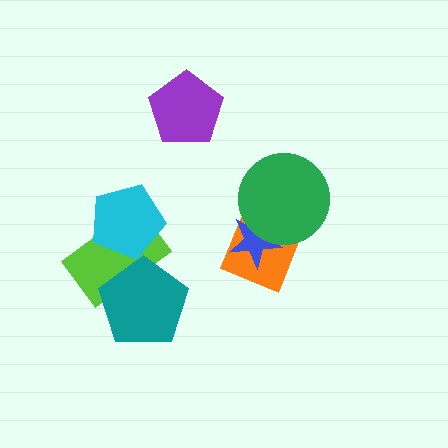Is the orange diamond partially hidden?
Yes, it is partially covered by another shape.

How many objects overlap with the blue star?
2 objects overlap with the blue star.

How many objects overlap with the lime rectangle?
2 objects overlap with the lime rectangle.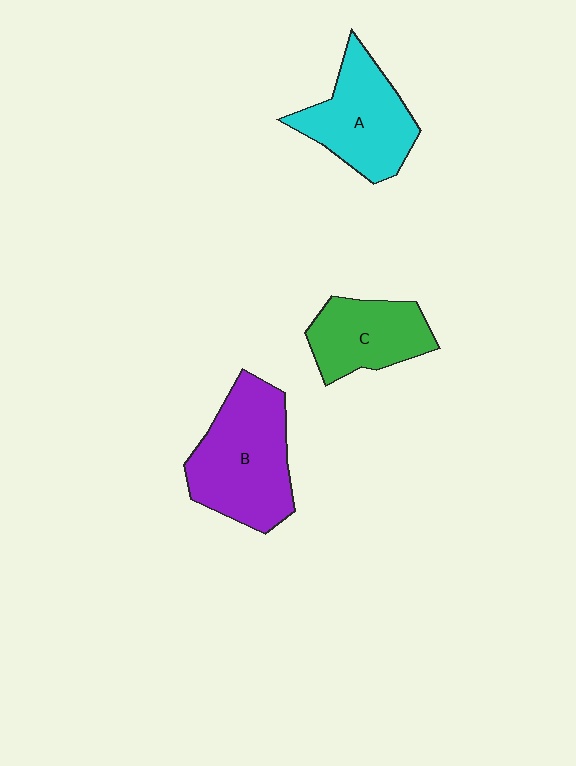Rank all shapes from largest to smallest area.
From largest to smallest: B (purple), A (cyan), C (green).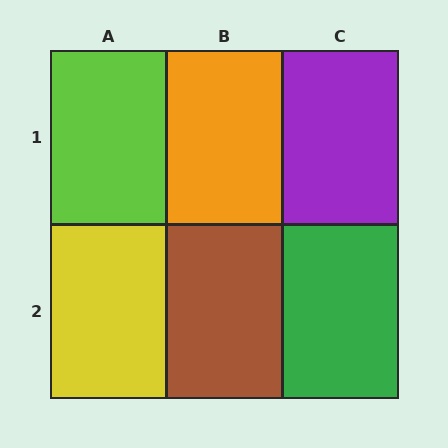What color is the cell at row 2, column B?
Brown.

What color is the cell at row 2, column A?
Yellow.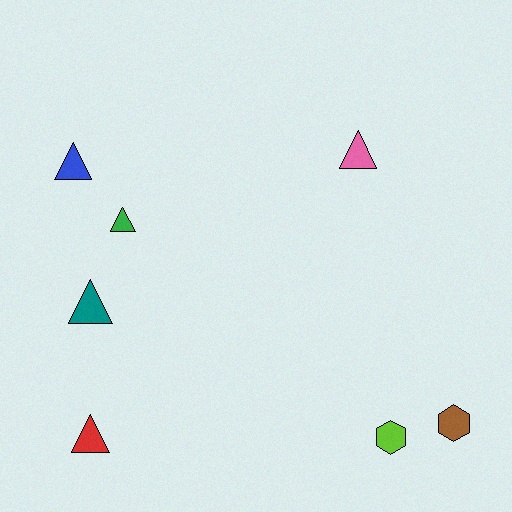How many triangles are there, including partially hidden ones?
There are 5 triangles.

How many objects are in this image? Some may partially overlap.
There are 7 objects.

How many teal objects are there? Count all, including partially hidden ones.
There is 1 teal object.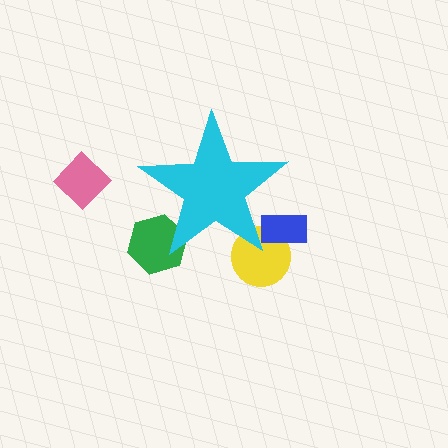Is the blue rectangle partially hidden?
Yes, the blue rectangle is partially hidden behind the cyan star.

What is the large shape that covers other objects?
A cyan star.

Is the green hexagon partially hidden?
Yes, the green hexagon is partially hidden behind the cyan star.